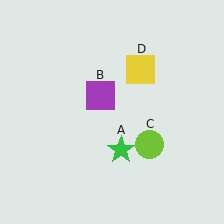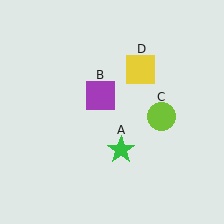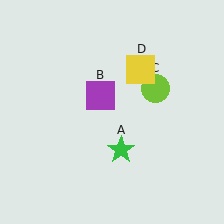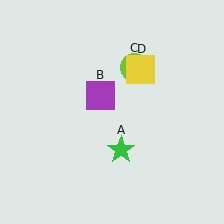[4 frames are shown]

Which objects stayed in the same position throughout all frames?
Green star (object A) and purple square (object B) and yellow square (object D) remained stationary.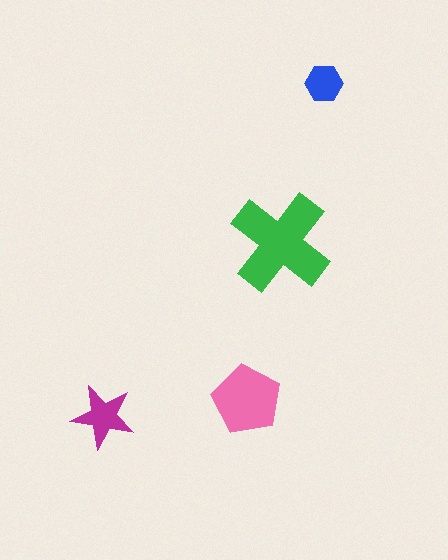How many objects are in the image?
There are 4 objects in the image.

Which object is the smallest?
The blue hexagon.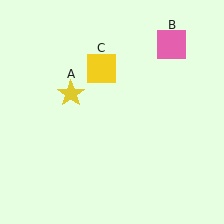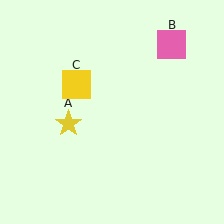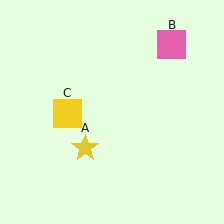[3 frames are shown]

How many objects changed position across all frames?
2 objects changed position: yellow star (object A), yellow square (object C).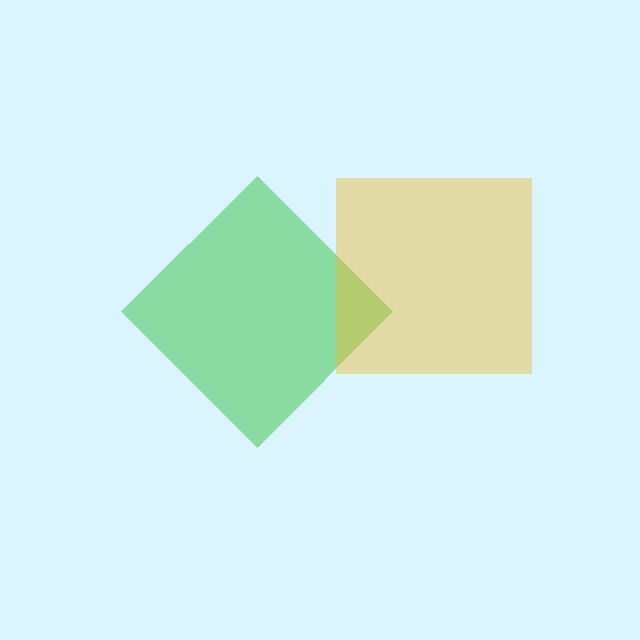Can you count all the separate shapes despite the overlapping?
Yes, there are 2 separate shapes.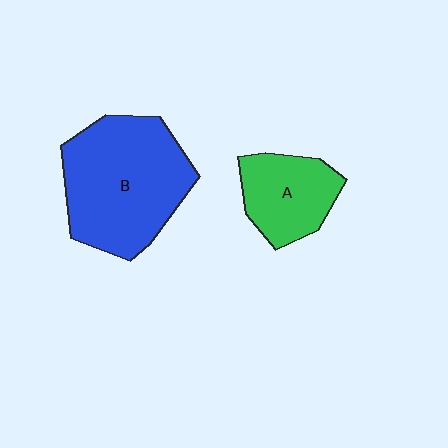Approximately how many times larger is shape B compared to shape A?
Approximately 2.0 times.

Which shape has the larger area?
Shape B (blue).